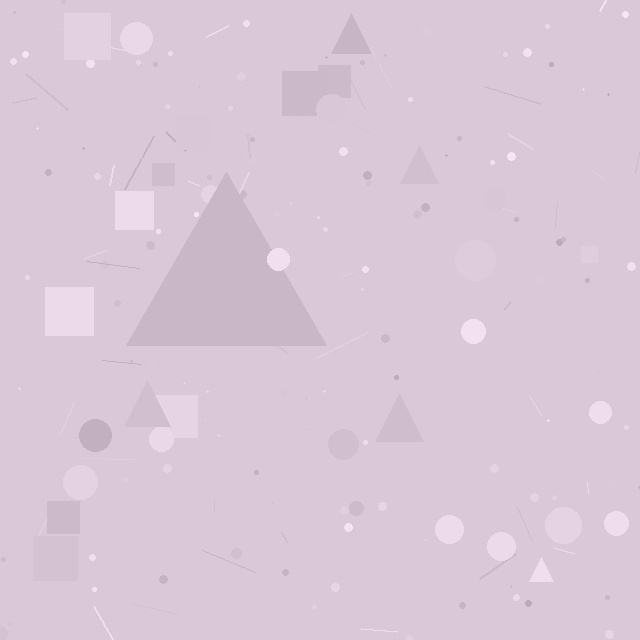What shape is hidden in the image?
A triangle is hidden in the image.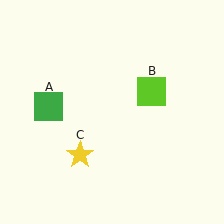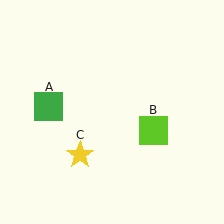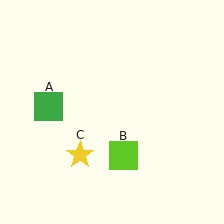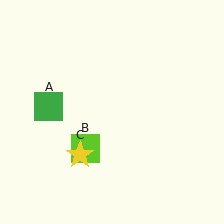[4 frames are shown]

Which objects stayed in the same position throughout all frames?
Green square (object A) and yellow star (object C) remained stationary.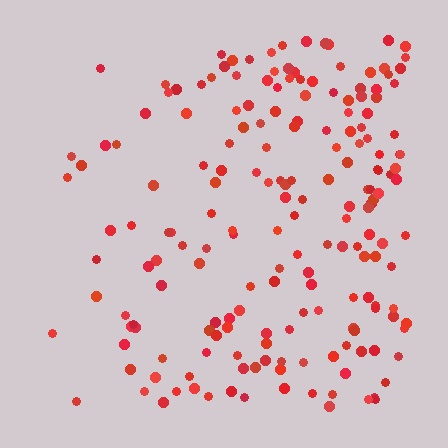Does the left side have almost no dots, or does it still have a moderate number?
Still a moderate number, just noticeably fewer than the right.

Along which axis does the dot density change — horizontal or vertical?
Horizontal.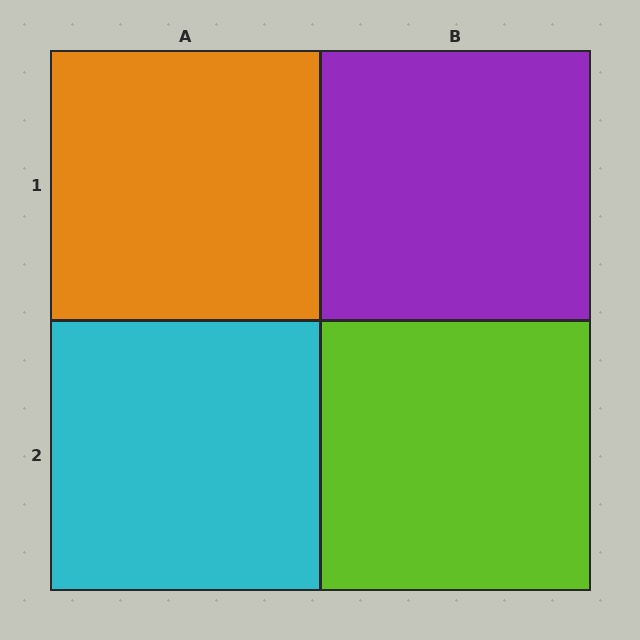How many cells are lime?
1 cell is lime.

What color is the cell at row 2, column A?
Cyan.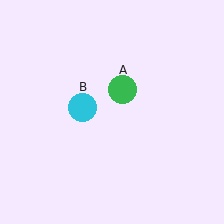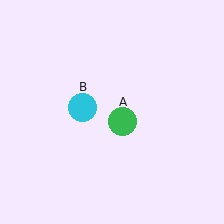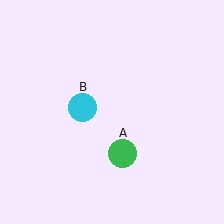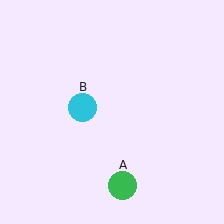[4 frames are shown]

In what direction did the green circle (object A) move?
The green circle (object A) moved down.